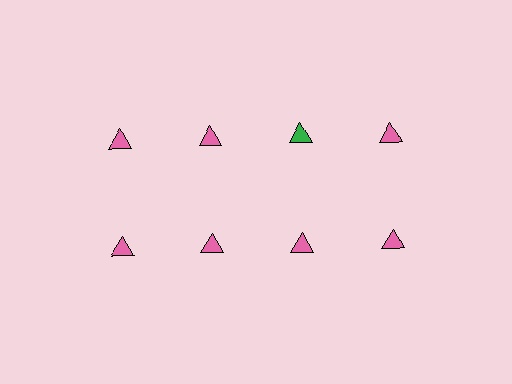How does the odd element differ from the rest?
It has a different color: green instead of pink.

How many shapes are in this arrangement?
There are 8 shapes arranged in a grid pattern.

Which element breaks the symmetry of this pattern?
The green triangle in the top row, center column breaks the symmetry. All other shapes are pink triangles.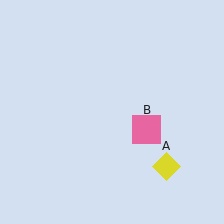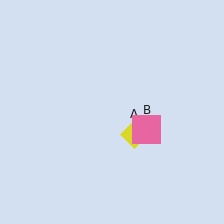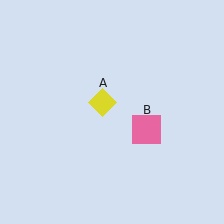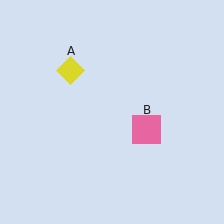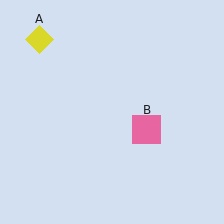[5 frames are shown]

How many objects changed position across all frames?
1 object changed position: yellow diamond (object A).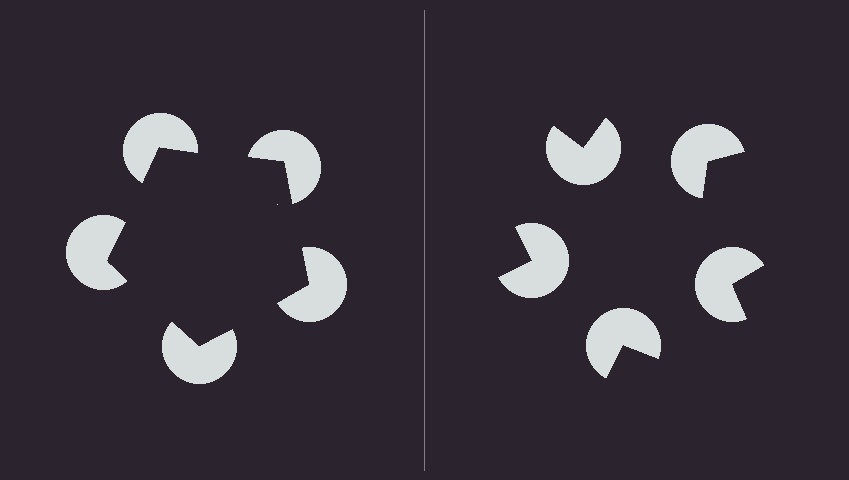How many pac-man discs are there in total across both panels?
10 — 5 on each side.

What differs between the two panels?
The pac-man discs are positioned identically on both sides; only the wedge orientations differ. On the left they align to a pentagon; on the right they are misaligned.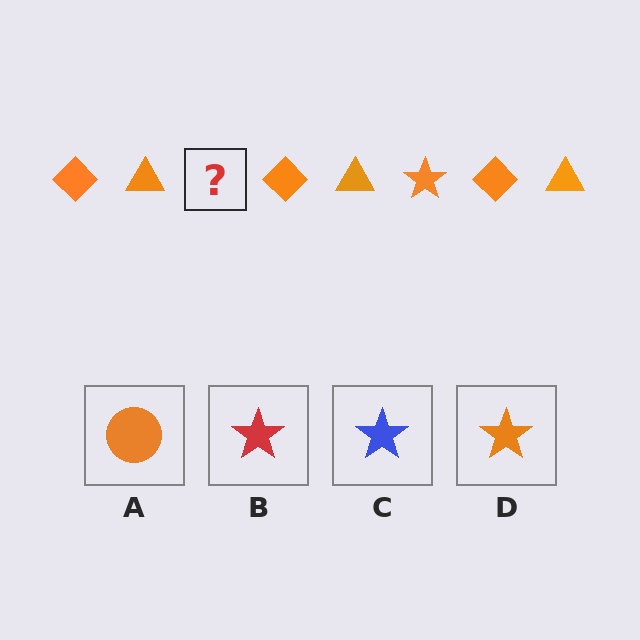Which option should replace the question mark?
Option D.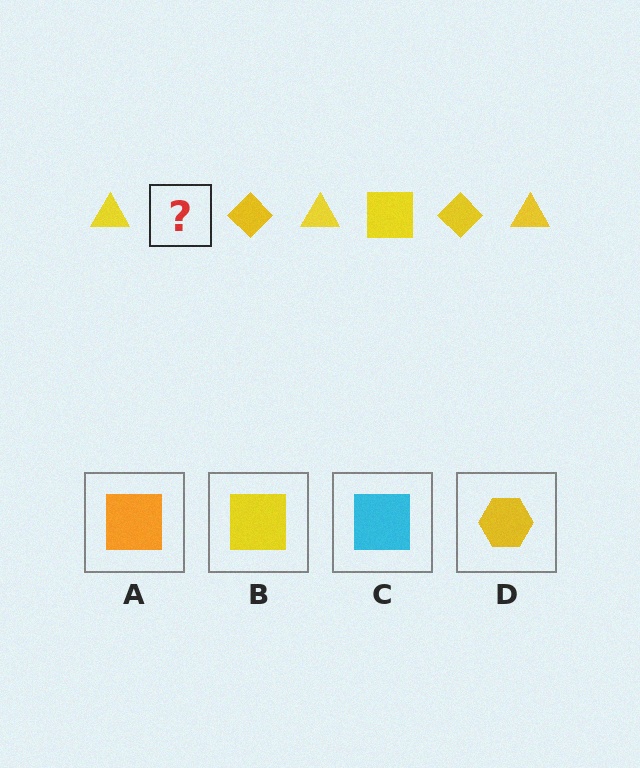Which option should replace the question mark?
Option B.